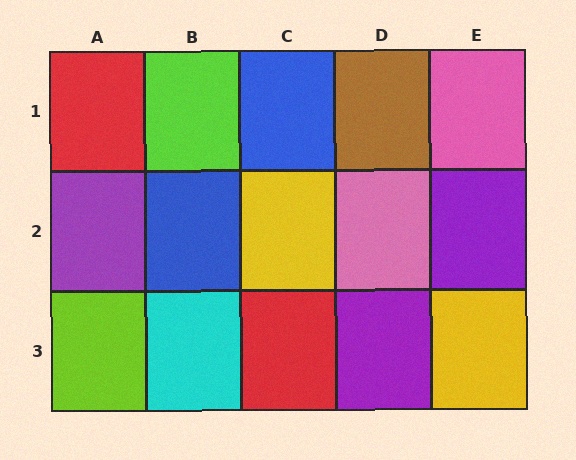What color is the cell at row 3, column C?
Red.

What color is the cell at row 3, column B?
Cyan.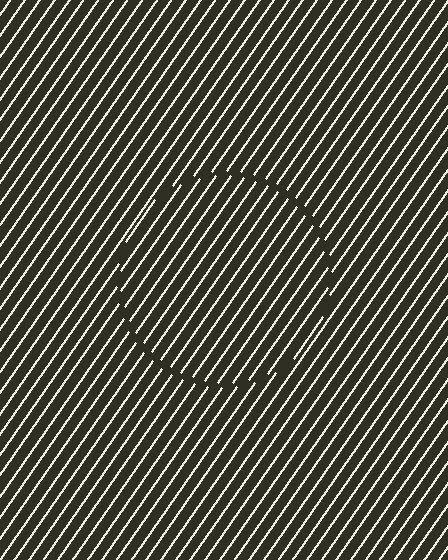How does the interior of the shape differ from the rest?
The interior of the shape contains the same grating, shifted by half a period — the contour is defined by the phase discontinuity where line-ends from the inner and outer gratings abut.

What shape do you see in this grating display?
An illusory circle. The interior of the shape contains the same grating, shifted by half a period — the contour is defined by the phase discontinuity where line-ends from the inner and outer gratings abut.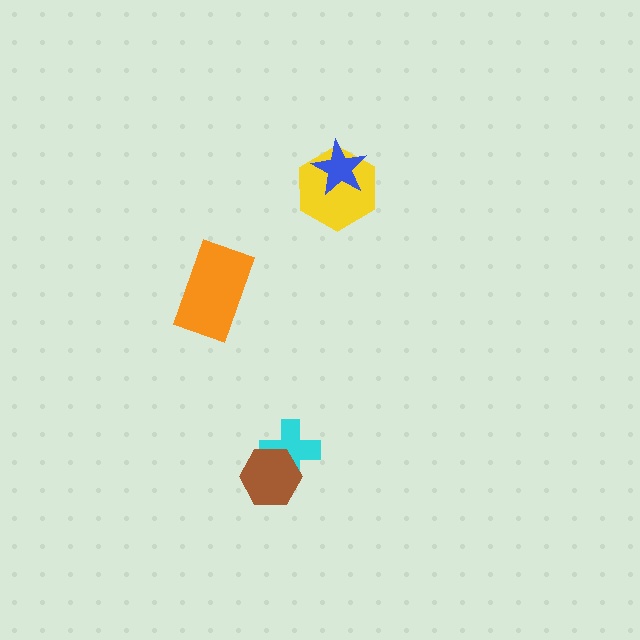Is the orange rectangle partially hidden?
No, no other shape covers it.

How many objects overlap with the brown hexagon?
1 object overlaps with the brown hexagon.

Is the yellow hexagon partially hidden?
Yes, it is partially covered by another shape.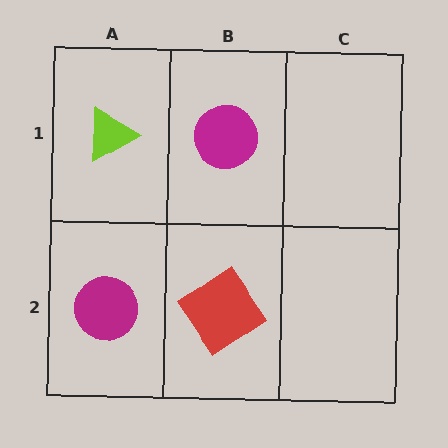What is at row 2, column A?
A magenta circle.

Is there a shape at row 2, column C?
No, that cell is empty.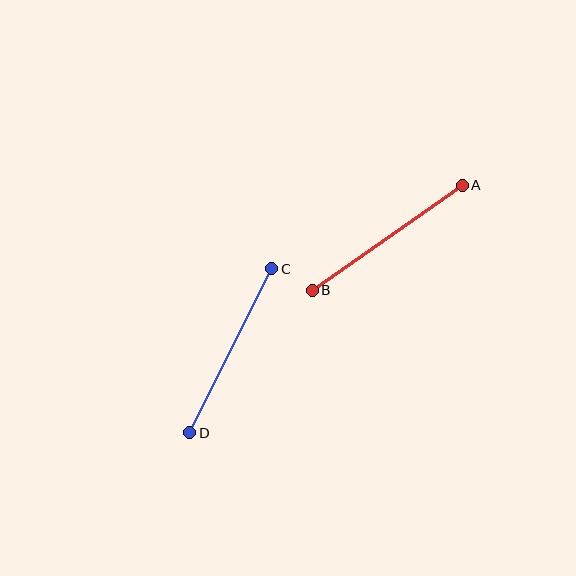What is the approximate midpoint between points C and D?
The midpoint is at approximately (231, 351) pixels.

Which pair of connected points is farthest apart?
Points C and D are farthest apart.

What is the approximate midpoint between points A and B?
The midpoint is at approximately (387, 238) pixels.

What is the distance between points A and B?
The distance is approximately 183 pixels.